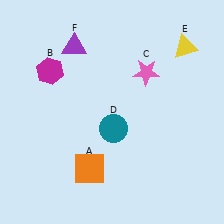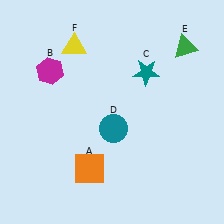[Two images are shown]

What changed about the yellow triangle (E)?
In Image 1, E is yellow. In Image 2, it changed to green.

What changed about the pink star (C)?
In Image 1, C is pink. In Image 2, it changed to teal.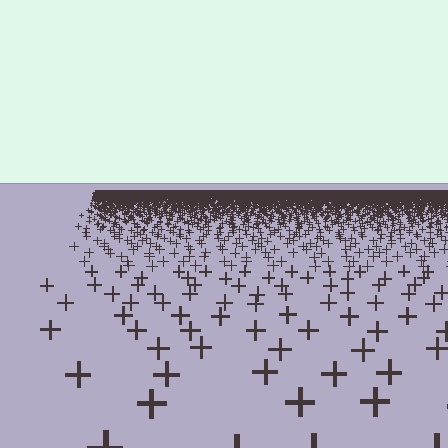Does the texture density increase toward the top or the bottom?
Density increases toward the top.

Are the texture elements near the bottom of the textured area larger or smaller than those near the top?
Larger. Near the bottom, elements are closer to the viewer and appear at a bigger on-screen size.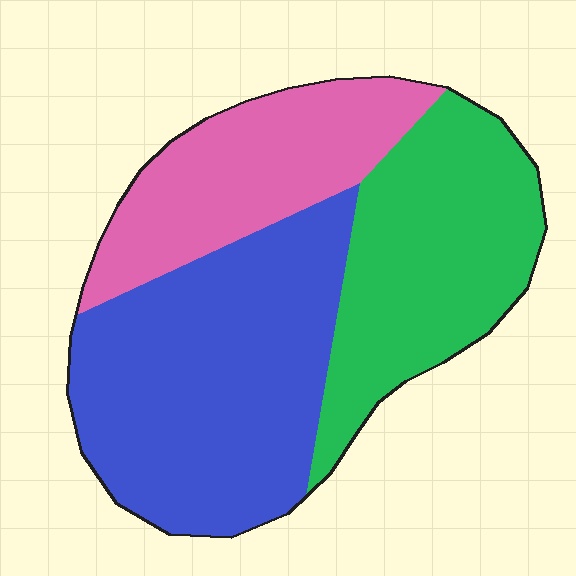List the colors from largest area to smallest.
From largest to smallest: blue, green, pink.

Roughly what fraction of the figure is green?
Green takes up about one third (1/3) of the figure.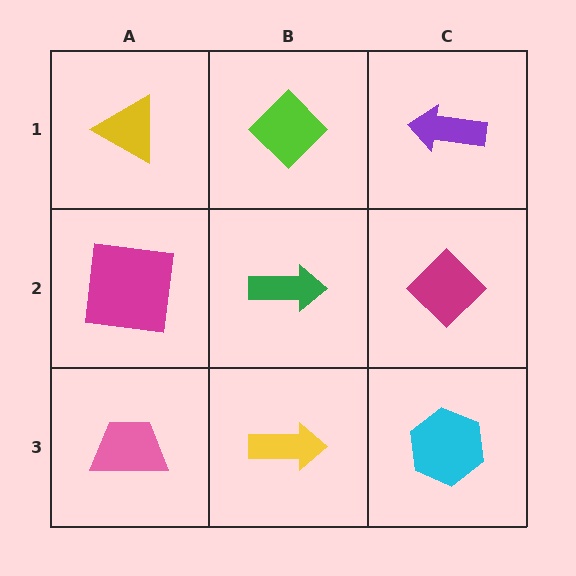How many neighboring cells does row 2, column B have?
4.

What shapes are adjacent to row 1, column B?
A green arrow (row 2, column B), a yellow triangle (row 1, column A), a purple arrow (row 1, column C).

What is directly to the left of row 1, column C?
A lime diamond.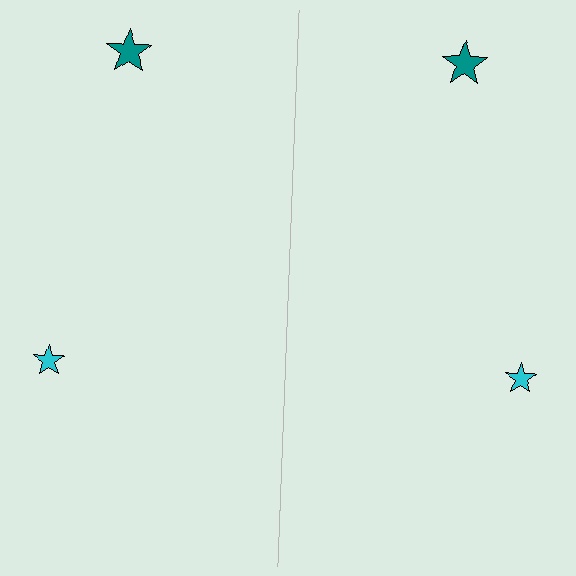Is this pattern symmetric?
Yes, this pattern has bilateral (reflection) symmetry.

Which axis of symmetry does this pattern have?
The pattern has a vertical axis of symmetry running through the center of the image.